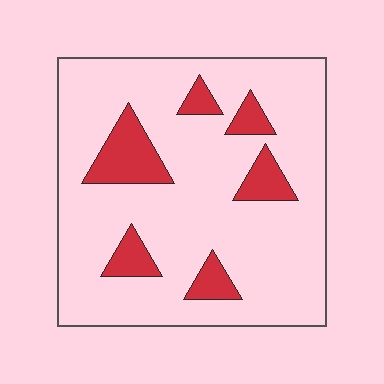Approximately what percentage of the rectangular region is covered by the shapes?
Approximately 15%.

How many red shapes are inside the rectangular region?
6.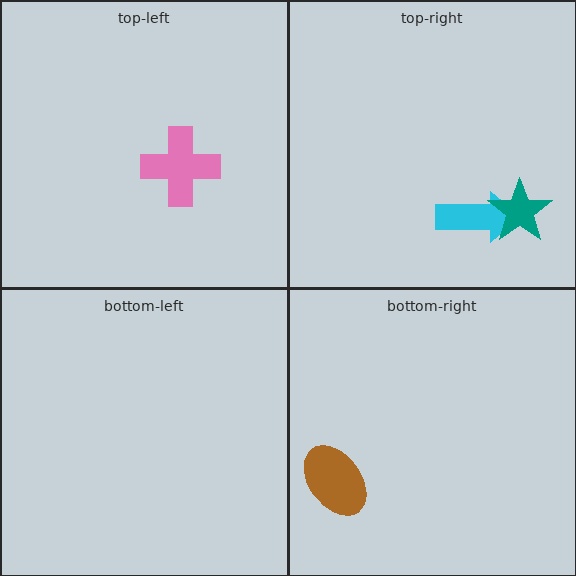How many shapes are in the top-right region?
2.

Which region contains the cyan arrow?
The top-right region.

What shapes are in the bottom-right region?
The brown ellipse.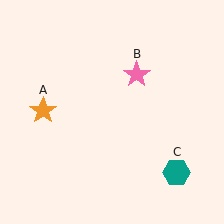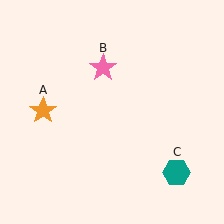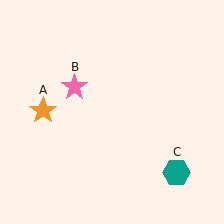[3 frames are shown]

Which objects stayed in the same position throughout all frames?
Orange star (object A) and teal hexagon (object C) remained stationary.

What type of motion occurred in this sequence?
The pink star (object B) rotated counterclockwise around the center of the scene.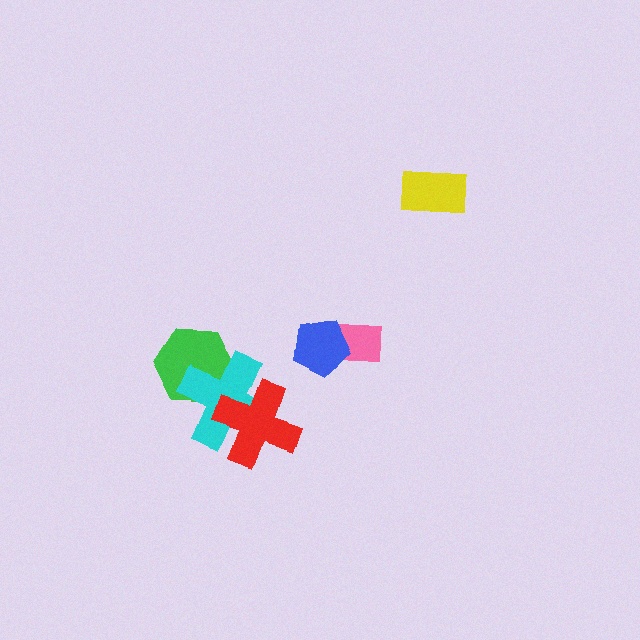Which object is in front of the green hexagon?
The cyan cross is in front of the green hexagon.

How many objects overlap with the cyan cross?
2 objects overlap with the cyan cross.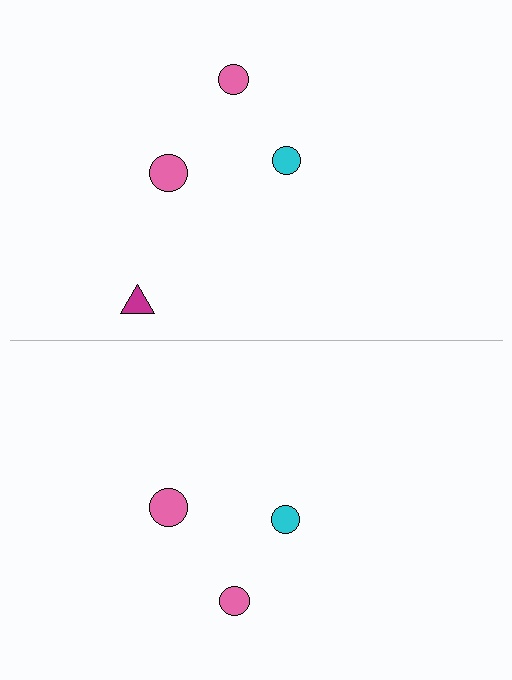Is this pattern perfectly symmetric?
No, the pattern is not perfectly symmetric. A magenta triangle is missing from the bottom side.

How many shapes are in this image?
There are 7 shapes in this image.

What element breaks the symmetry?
A magenta triangle is missing from the bottom side.